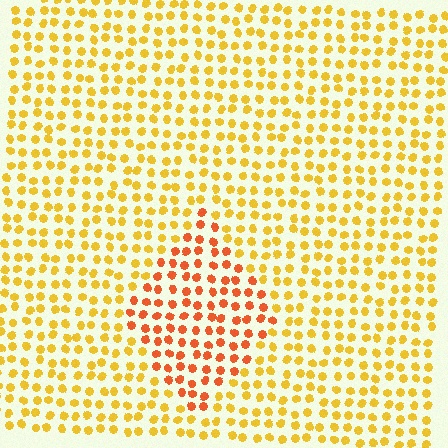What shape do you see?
I see a diamond.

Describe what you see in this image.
The image is filled with small yellow elements in a uniform arrangement. A diamond-shaped region is visible where the elements are tinted to a slightly different hue, forming a subtle color boundary.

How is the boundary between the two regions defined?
The boundary is defined purely by a slight shift in hue (about 33 degrees). Spacing, size, and orientation are identical on both sides.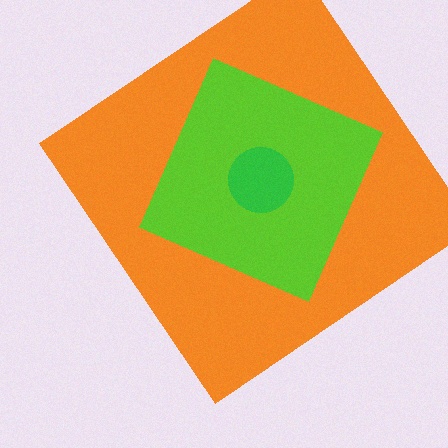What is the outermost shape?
The orange diamond.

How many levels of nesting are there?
3.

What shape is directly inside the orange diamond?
The lime diamond.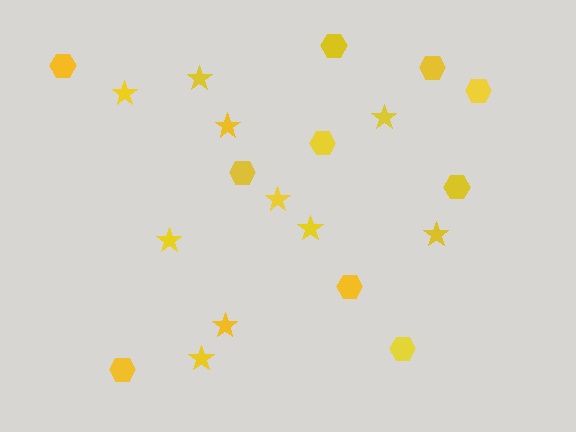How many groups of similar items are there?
There are 2 groups: one group of hexagons (10) and one group of stars (10).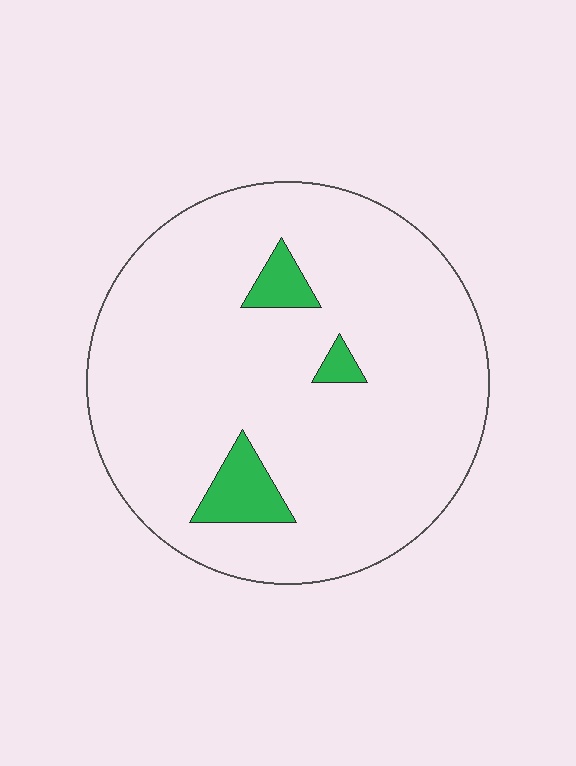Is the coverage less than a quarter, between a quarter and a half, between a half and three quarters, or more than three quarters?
Less than a quarter.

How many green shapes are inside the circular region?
3.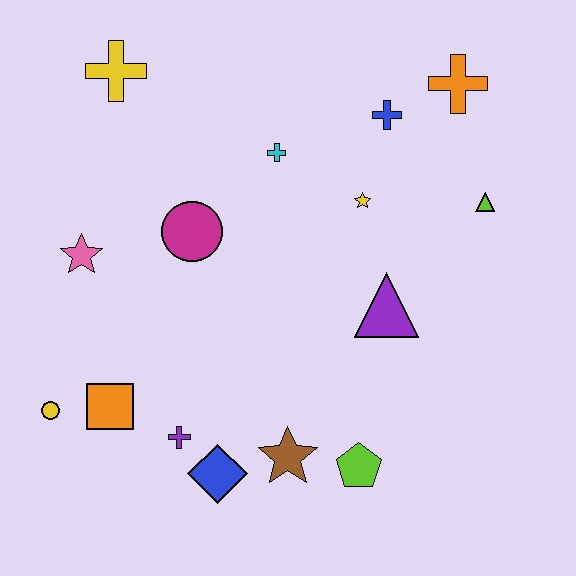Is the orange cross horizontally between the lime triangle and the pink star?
Yes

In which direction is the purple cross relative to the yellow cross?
The purple cross is below the yellow cross.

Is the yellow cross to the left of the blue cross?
Yes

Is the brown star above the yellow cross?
No